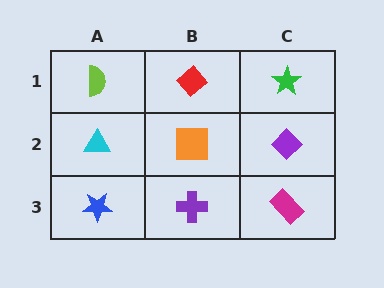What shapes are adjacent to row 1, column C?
A purple diamond (row 2, column C), a red diamond (row 1, column B).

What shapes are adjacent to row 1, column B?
An orange square (row 2, column B), a lime semicircle (row 1, column A), a green star (row 1, column C).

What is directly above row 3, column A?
A cyan triangle.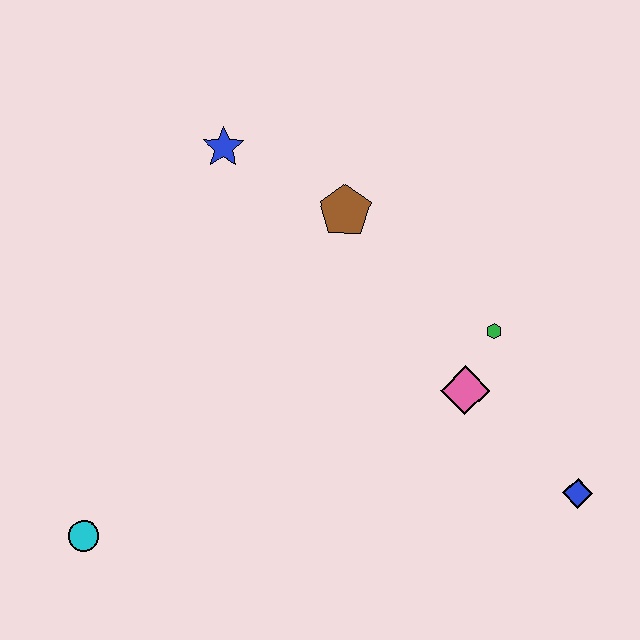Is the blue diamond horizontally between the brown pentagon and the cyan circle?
No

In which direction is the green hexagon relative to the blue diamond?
The green hexagon is above the blue diamond.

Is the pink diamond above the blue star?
No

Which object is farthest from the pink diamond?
The cyan circle is farthest from the pink diamond.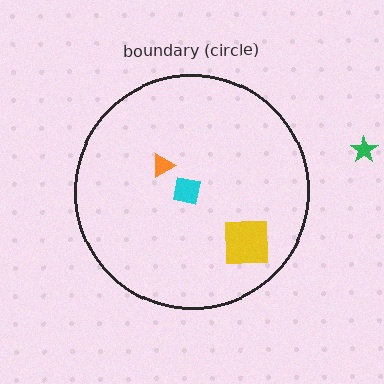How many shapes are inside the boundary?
3 inside, 1 outside.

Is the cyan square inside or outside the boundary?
Inside.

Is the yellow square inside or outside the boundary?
Inside.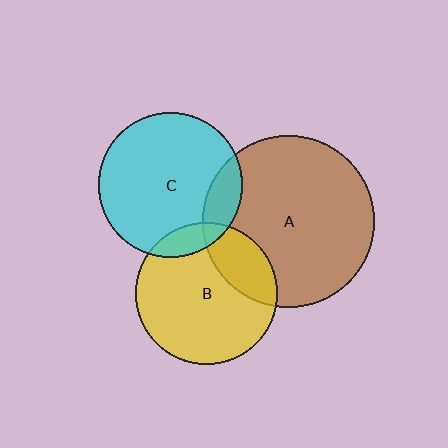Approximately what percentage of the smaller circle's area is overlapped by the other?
Approximately 15%.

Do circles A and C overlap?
Yes.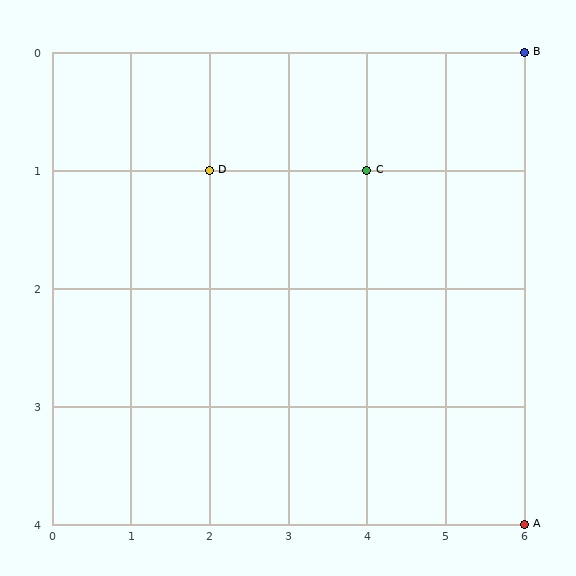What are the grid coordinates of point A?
Point A is at grid coordinates (6, 4).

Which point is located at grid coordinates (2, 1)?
Point D is at (2, 1).